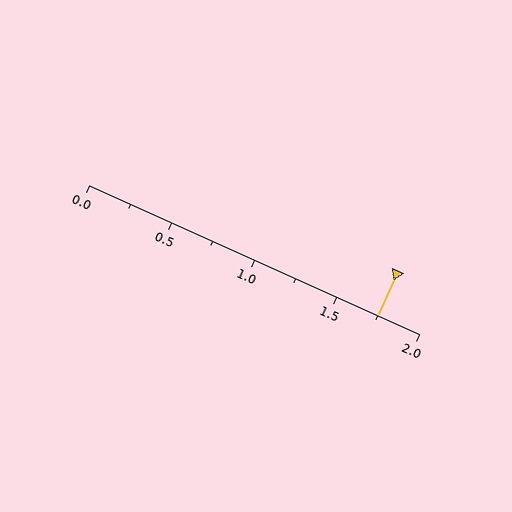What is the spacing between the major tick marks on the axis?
The major ticks are spaced 0.5 apart.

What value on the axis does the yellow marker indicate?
The marker indicates approximately 1.75.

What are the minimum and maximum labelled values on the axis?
The axis runs from 0.0 to 2.0.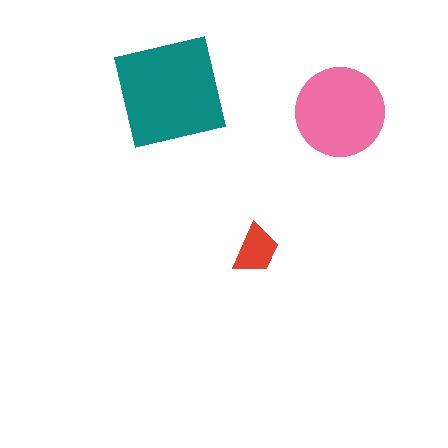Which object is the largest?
The teal square.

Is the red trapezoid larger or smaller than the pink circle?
Smaller.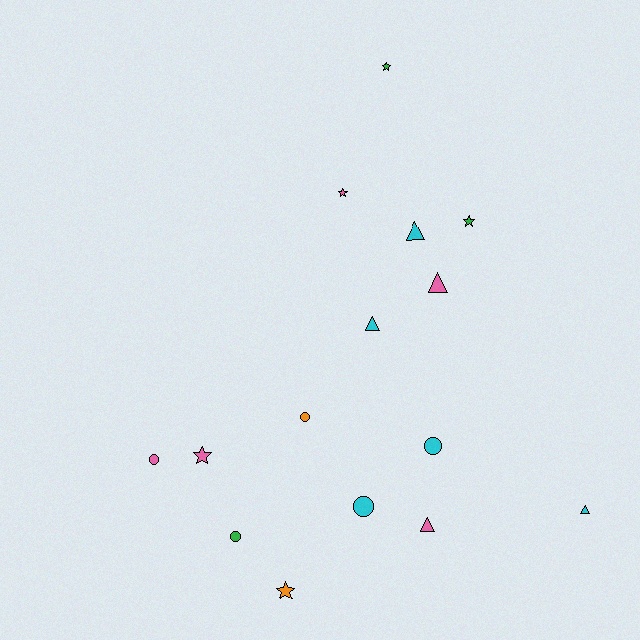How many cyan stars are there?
There are no cyan stars.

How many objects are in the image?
There are 15 objects.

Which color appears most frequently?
Cyan, with 5 objects.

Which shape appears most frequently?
Triangle, with 5 objects.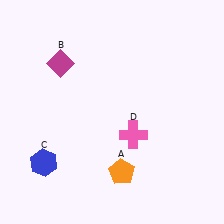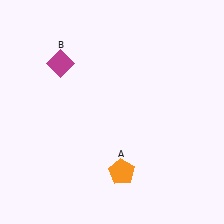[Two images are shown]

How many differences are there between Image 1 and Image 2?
There are 2 differences between the two images.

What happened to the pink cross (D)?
The pink cross (D) was removed in Image 2. It was in the bottom-right area of Image 1.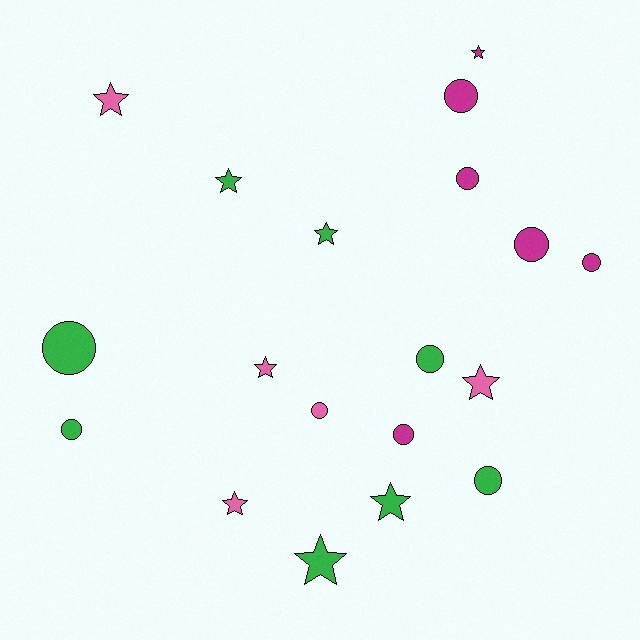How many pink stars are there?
There are 4 pink stars.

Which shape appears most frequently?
Circle, with 10 objects.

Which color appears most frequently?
Green, with 8 objects.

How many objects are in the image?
There are 19 objects.